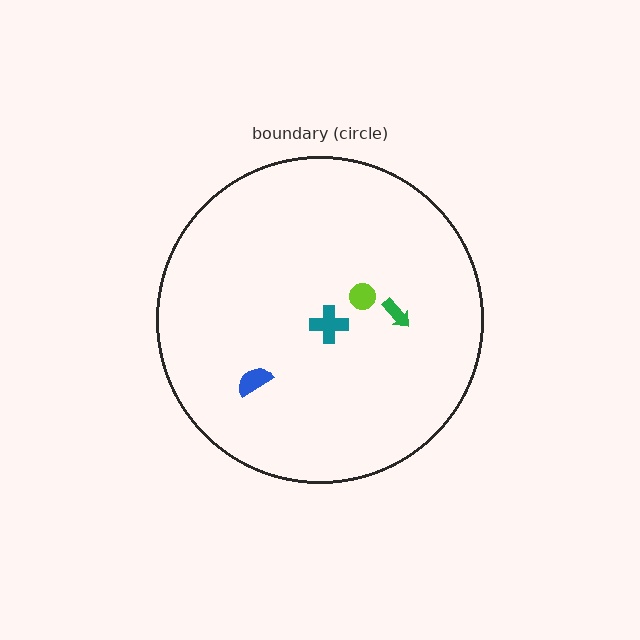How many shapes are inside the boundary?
4 inside, 0 outside.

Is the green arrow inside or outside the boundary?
Inside.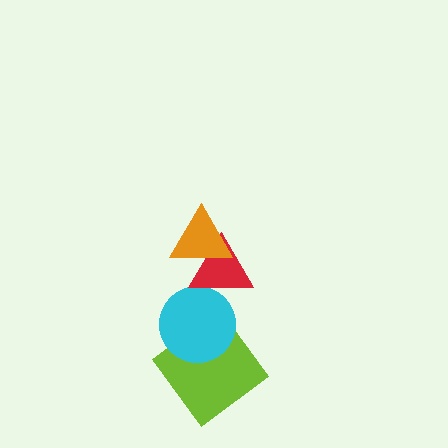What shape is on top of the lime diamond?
The cyan circle is on top of the lime diamond.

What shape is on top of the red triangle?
The orange triangle is on top of the red triangle.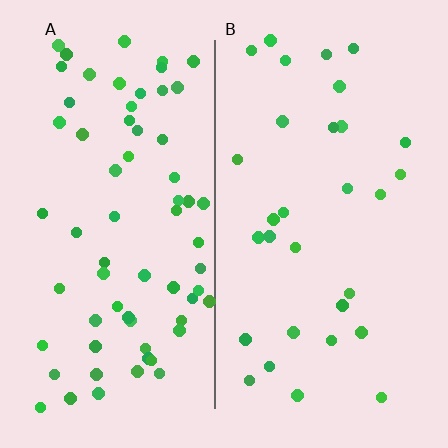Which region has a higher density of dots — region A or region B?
A (the left).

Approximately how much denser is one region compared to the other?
Approximately 2.2× — region A over region B.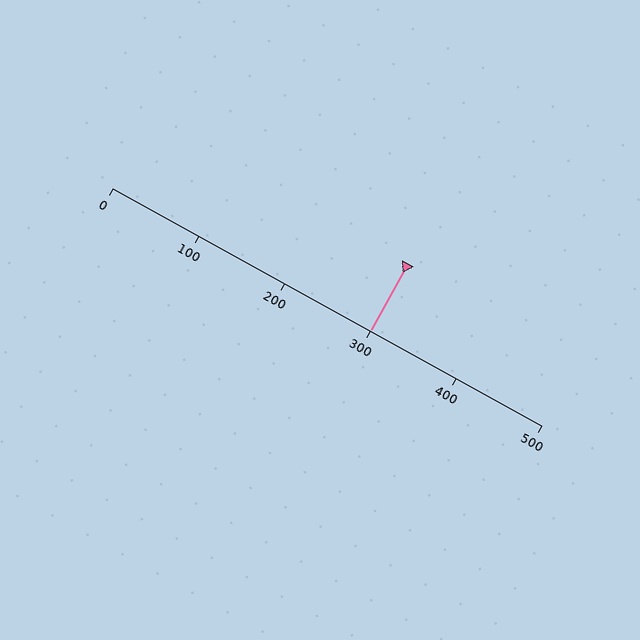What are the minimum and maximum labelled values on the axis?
The axis runs from 0 to 500.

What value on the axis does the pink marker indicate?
The marker indicates approximately 300.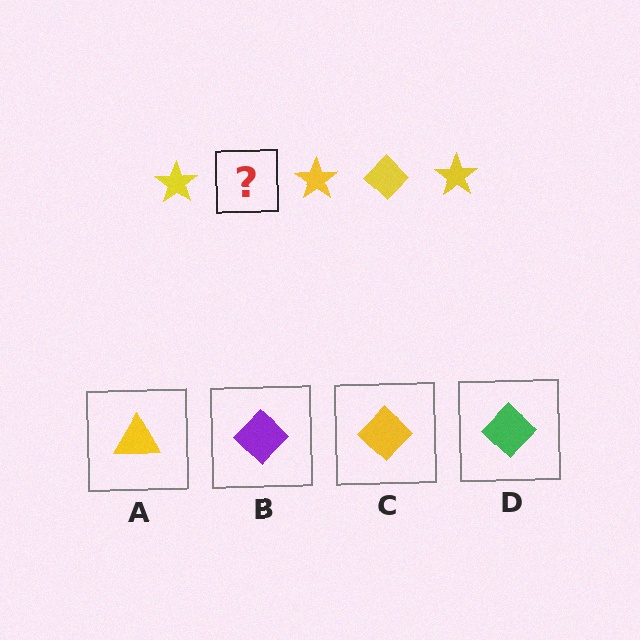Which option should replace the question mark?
Option C.